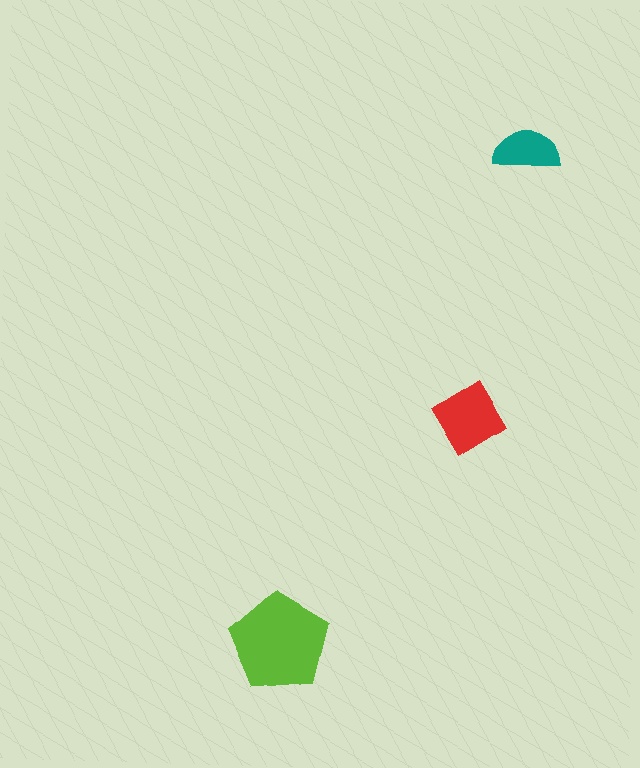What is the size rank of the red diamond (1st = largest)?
2nd.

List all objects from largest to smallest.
The lime pentagon, the red diamond, the teal semicircle.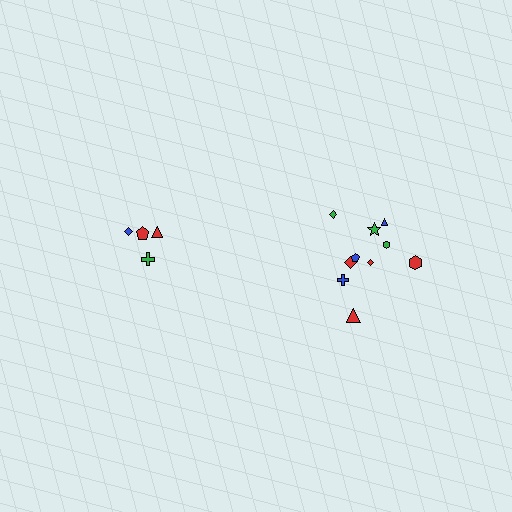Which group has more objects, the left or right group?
The right group.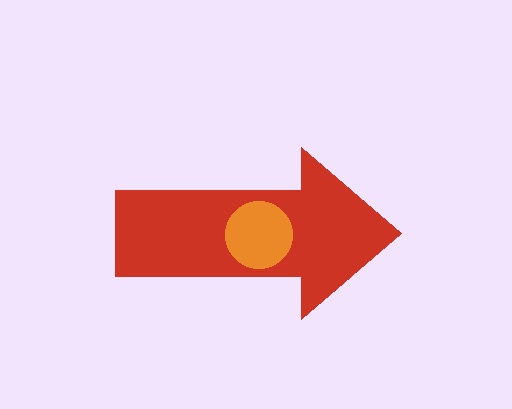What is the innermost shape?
The orange circle.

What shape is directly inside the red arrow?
The orange circle.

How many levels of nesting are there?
2.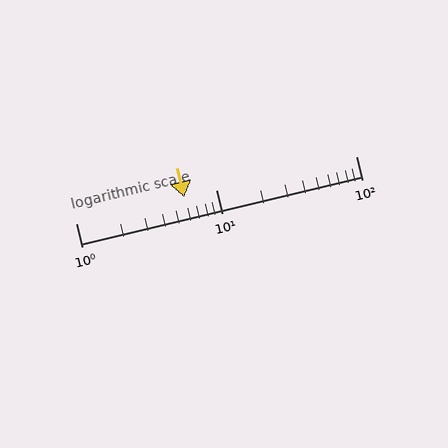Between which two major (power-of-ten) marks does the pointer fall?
The pointer is between 1 and 10.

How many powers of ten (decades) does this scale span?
The scale spans 2 decades, from 1 to 100.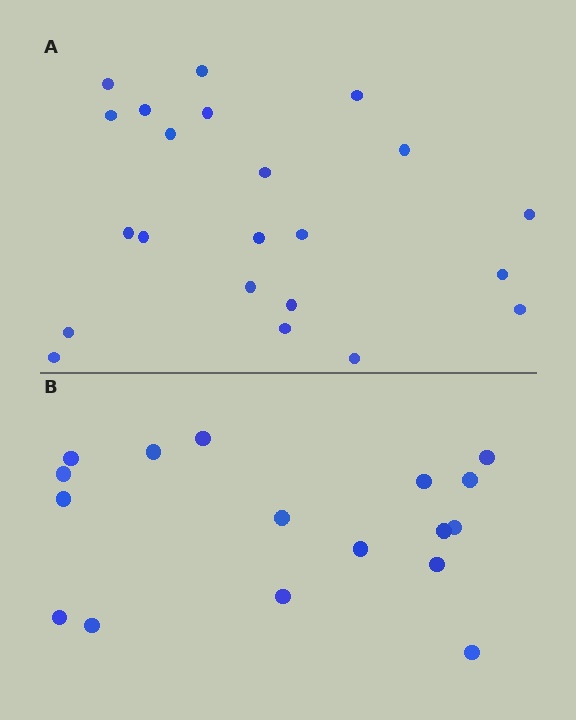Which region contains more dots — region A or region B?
Region A (the top region) has more dots.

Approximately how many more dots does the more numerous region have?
Region A has about 5 more dots than region B.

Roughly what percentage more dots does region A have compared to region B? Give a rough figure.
About 30% more.